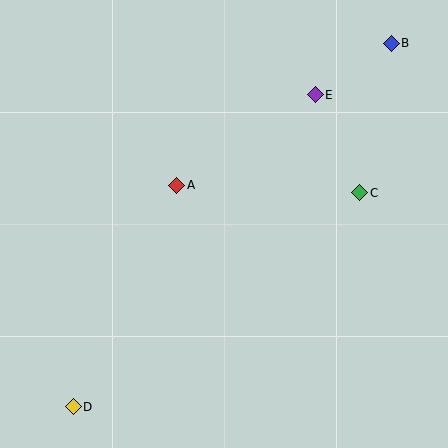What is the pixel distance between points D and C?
The distance between D and C is 357 pixels.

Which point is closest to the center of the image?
Point A at (177, 185) is closest to the center.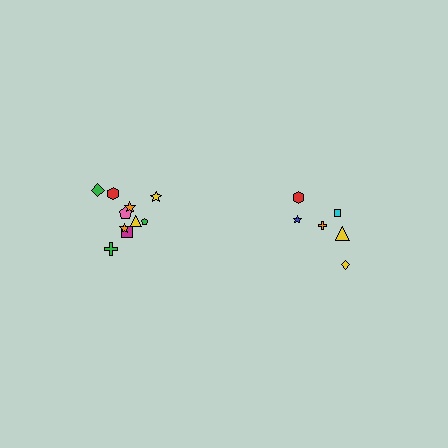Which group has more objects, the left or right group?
The left group.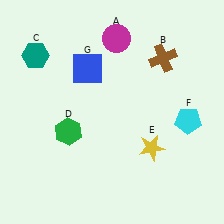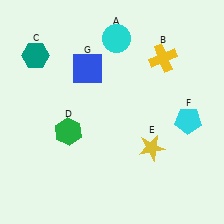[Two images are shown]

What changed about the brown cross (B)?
In Image 1, B is brown. In Image 2, it changed to yellow.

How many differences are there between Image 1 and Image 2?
There are 2 differences between the two images.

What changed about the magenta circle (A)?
In Image 1, A is magenta. In Image 2, it changed to cyan.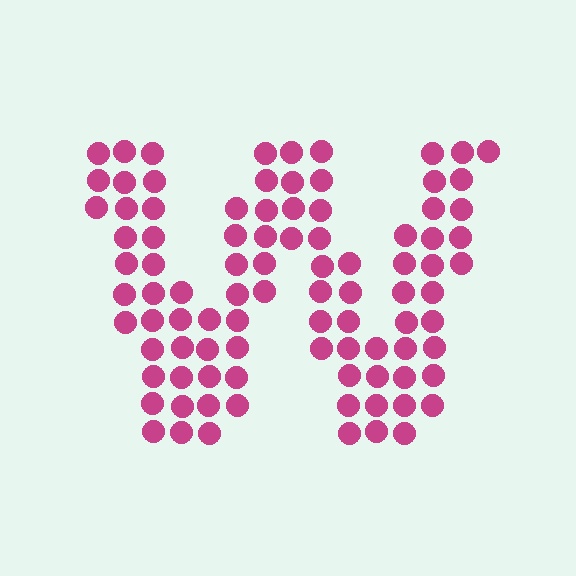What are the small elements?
The small elements are circles.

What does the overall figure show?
The overall figure shows the letter W.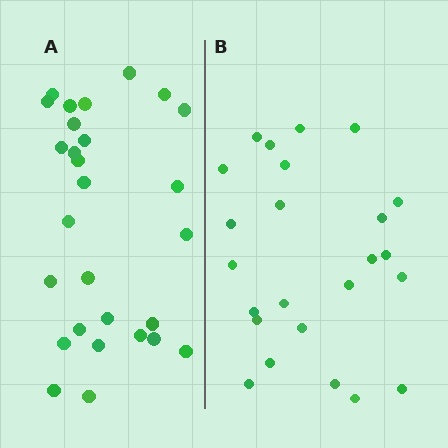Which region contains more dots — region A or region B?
Region A (the left region) has more dots.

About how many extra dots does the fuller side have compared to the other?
Region A has about 4 more dots than region B.